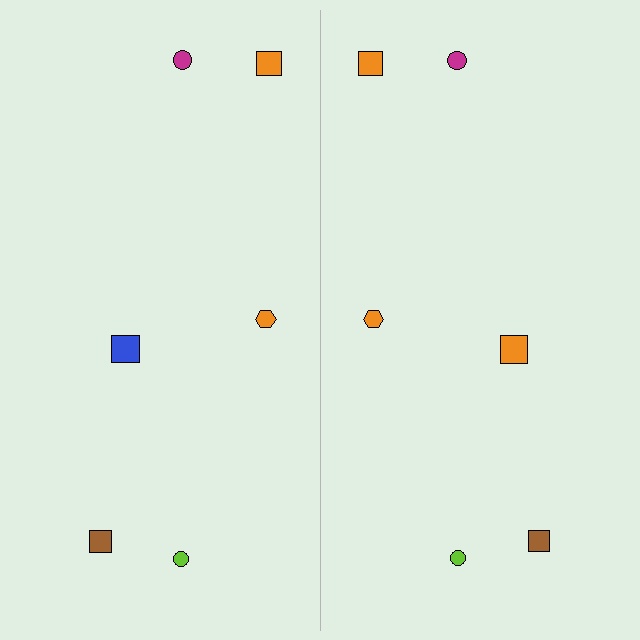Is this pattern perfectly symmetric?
No, the pattern is not perfectly symmetric. The orange square on the right side breaks the symmetry — its mirror counterpart is blue.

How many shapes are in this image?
There are 12 shapes in this image.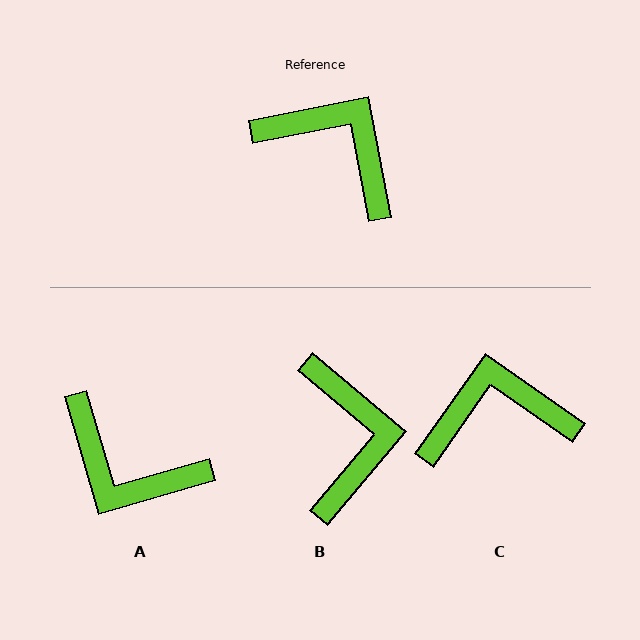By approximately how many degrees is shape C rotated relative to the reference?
Approximately 44 degrees counter-clockwise.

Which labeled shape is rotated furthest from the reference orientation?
A, about 175 degrees away.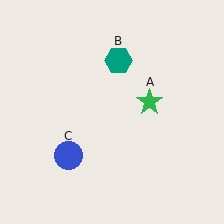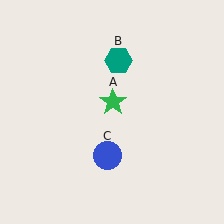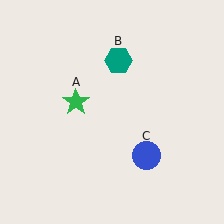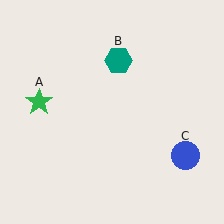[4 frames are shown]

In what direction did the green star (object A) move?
The green star (object A) moved left.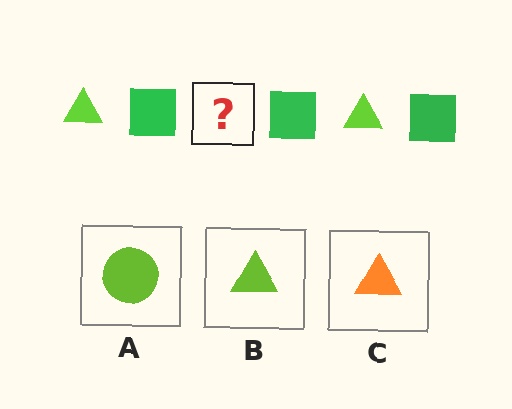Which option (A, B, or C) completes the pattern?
B.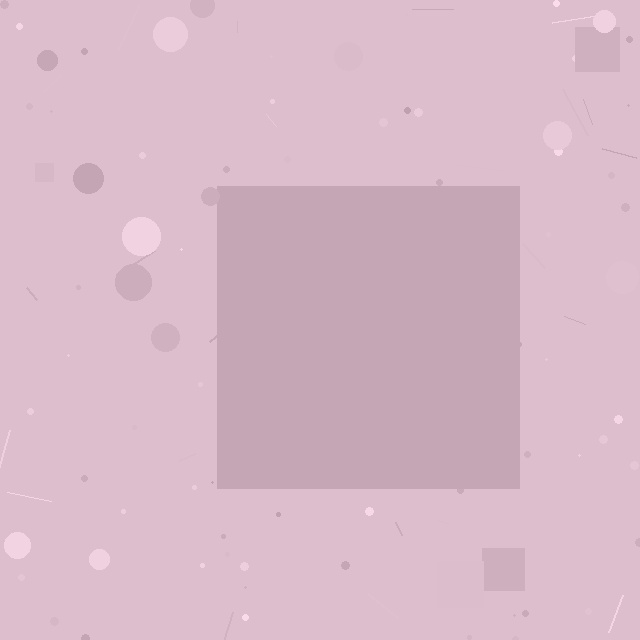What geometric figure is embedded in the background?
A square is embedded in the background.